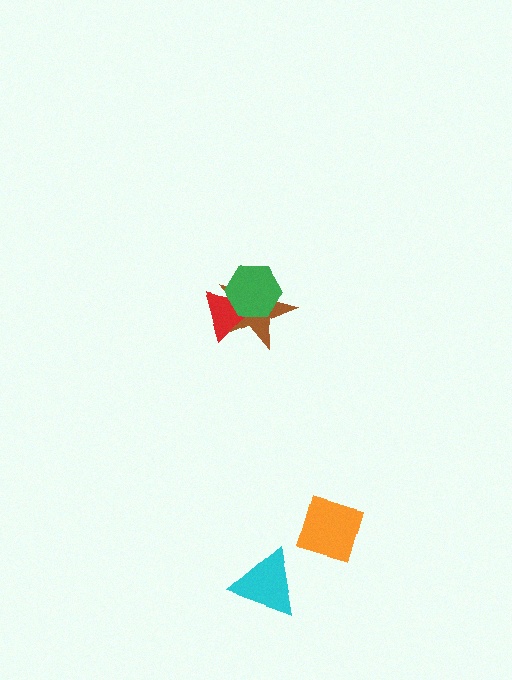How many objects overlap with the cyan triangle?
0 objects overlap with the cyan triangle.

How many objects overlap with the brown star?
2 objects overlap with the brown star.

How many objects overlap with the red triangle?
2 objects overlap with the red triangle.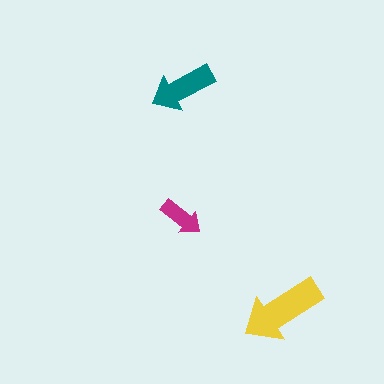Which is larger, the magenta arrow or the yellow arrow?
The yellow one.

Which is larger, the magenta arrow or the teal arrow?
The teal one.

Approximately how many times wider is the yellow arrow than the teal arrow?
About 1.5 times wider.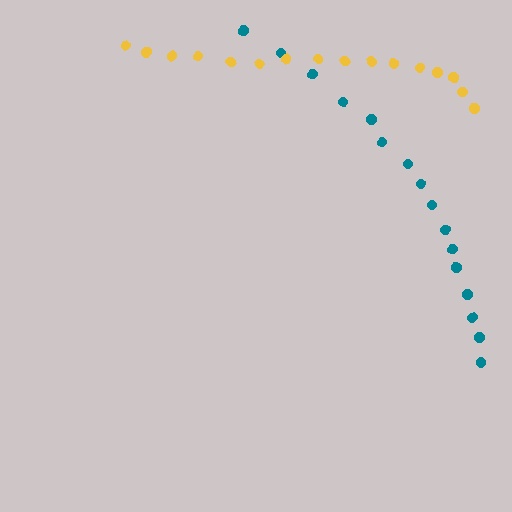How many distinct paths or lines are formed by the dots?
There are 2 distinct paths.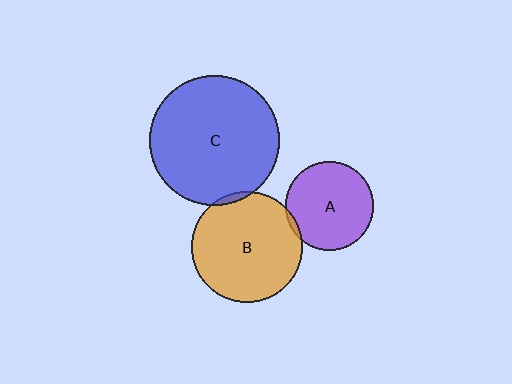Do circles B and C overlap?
Yes.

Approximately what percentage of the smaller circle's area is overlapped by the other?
Approximately 5%.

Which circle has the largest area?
Circle C (blue).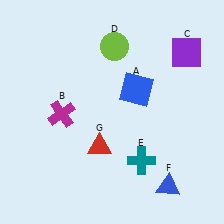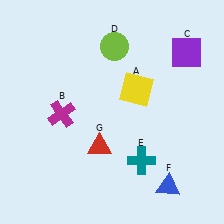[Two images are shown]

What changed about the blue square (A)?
In Image 1, A is blue. In Image 2, it changed to yellow.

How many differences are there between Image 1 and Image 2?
There is 1 difference between the two images.